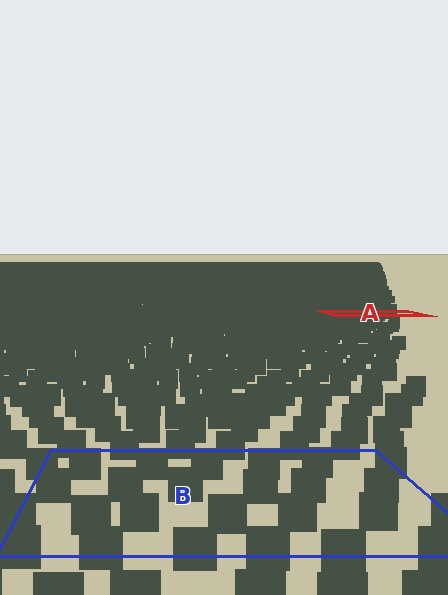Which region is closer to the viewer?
Region B is closer. The texture elements there are larger and more spread out.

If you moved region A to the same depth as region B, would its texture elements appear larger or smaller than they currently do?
They would appear larger. At a closer depth, the same texture elements are projected at a bigger on-screen size.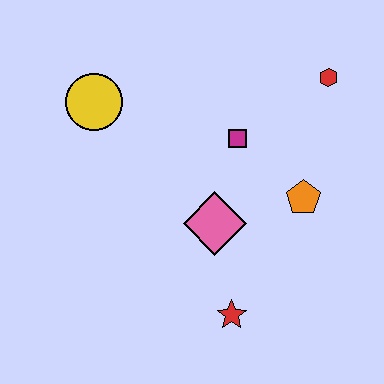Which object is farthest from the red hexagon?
The red star is farthest from the red hexagon.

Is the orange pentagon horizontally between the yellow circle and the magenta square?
No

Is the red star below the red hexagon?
Yes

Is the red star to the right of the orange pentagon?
No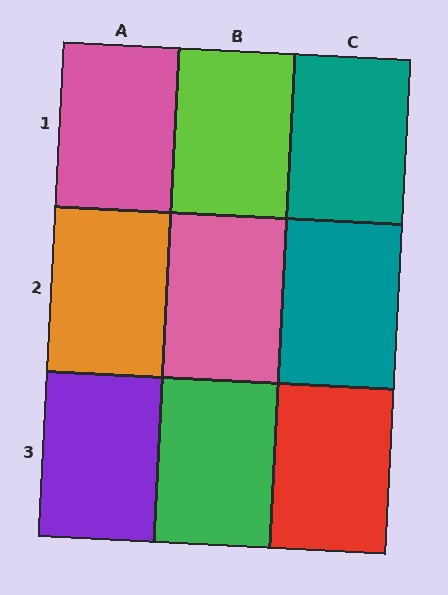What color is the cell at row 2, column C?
Teal.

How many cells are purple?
1 cell is purple.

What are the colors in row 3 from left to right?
Purple, green, red.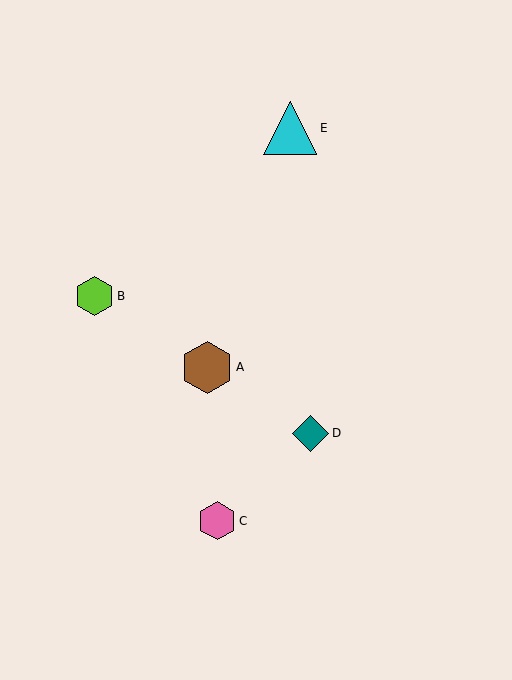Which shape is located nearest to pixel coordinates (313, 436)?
The teal diamond (labeled D) at (311, 433) is nearest to that location.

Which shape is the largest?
The cyan triangle (labeled E) is the largest.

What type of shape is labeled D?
Shape D is a teal diamond.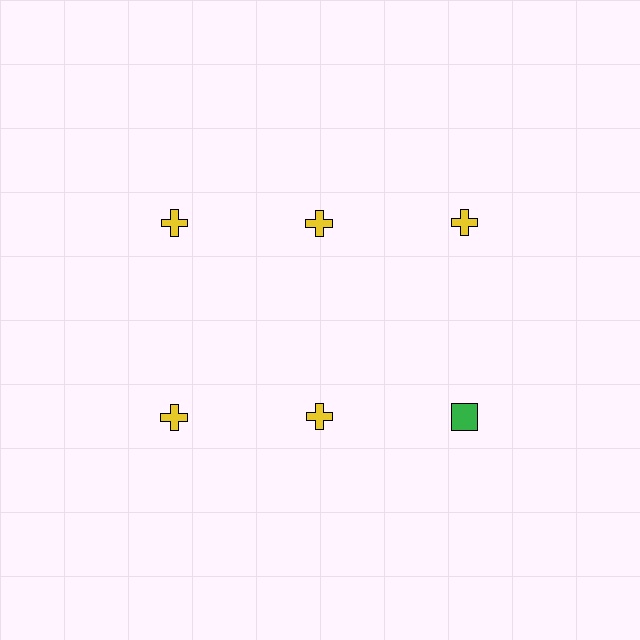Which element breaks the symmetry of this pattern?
The green square in the second row, center column breaks the symmetry. All other shapes are yellow crosses.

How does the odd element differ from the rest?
It differs in both color (green instead of yellow) and shape (square instead of cross).